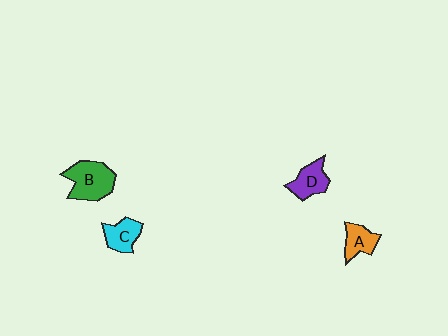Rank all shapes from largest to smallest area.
From largest to smallest: B (green), D (purple), C (cyan), A (orange).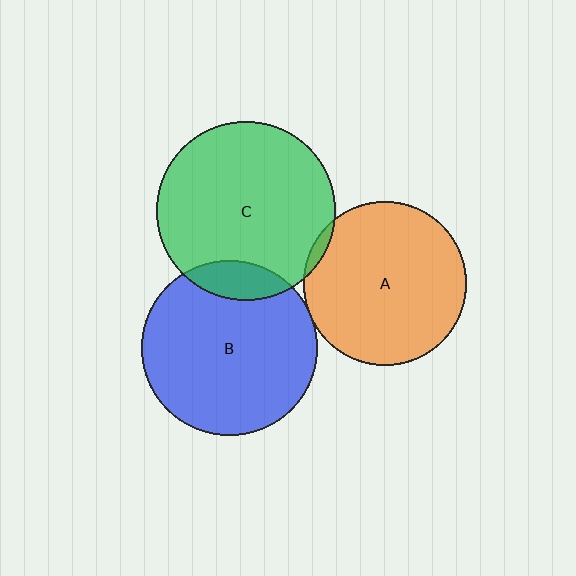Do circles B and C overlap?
Yes.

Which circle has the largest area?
Circle C (green).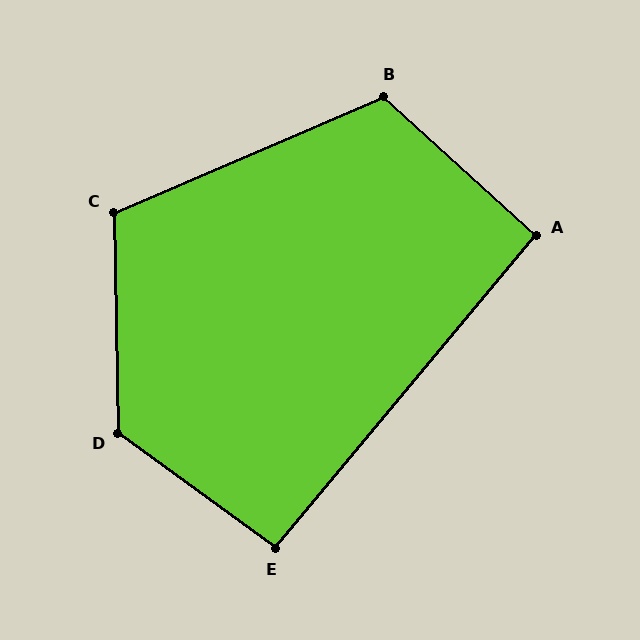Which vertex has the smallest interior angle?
A, at approximately 92 degrees.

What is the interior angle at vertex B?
Approximately 114 degrees (obtuse).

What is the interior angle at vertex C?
Approximately 112 degrees (obtuse).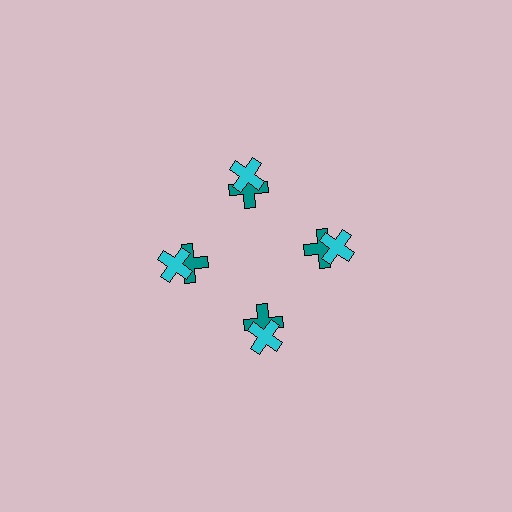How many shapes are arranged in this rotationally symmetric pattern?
There are 8 shapes, arranged in 4 groups of 2.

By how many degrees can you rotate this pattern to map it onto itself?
The pattern maps onto itself every 90 degrees of rotation.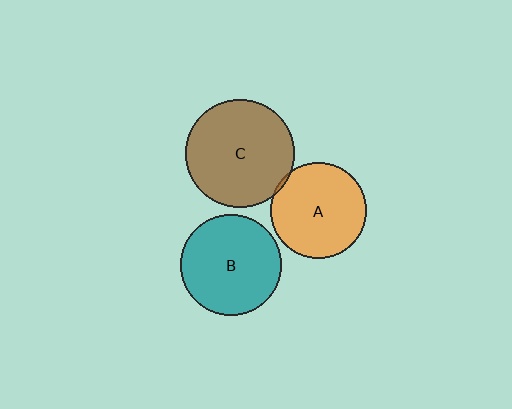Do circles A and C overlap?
Yes.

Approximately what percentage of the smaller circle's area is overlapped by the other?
Approximately 5%.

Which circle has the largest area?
Circle C (brown).